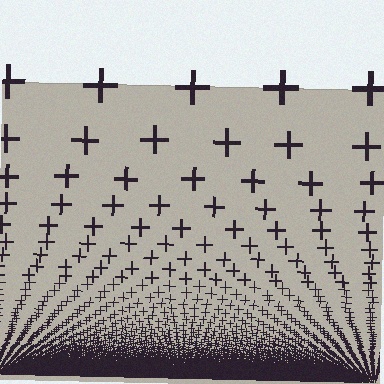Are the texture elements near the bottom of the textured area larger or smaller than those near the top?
Smaller. The gradient is inverted — elements near the bottom are smaller and denser.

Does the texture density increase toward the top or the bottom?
Density increases toward the bottom.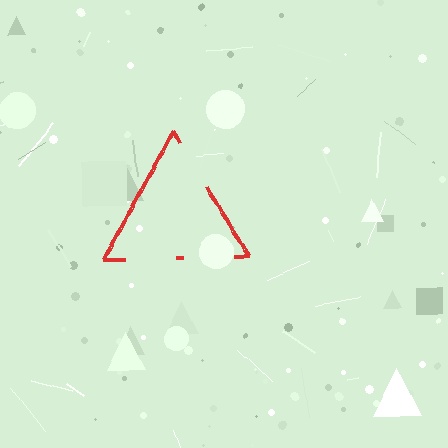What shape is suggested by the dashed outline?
The dashed outline suggests a triangle.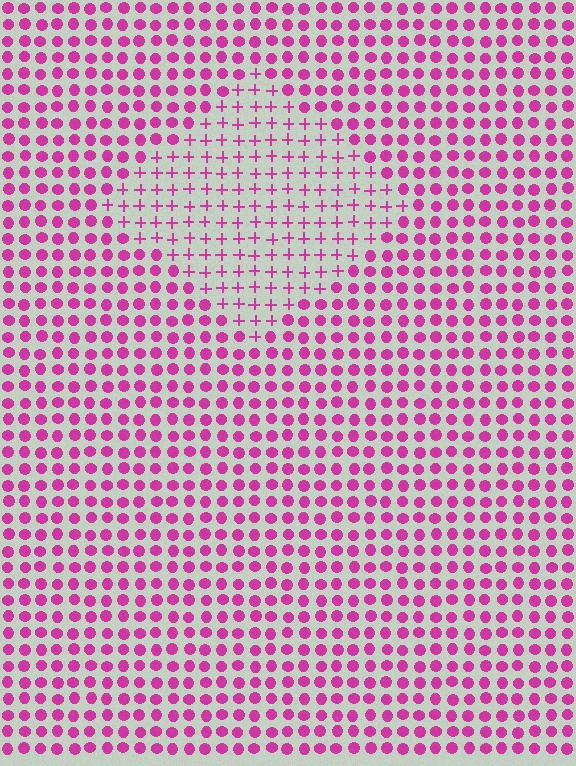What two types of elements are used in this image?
The image uses plus signs inside the diamond region and circles outside it.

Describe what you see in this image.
The image is filled with small magenta elements arranged in a uniform grid. A diamond-shaped region contains plus signs, while the surrounding area contains circles. The boundary is defined purely by the change in element shape.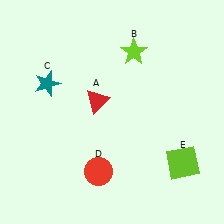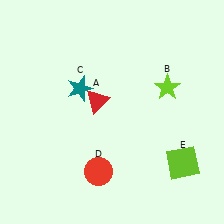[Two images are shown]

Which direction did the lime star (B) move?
The lime star (B) moved down.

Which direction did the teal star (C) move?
The teal star (C) moved right.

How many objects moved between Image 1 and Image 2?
2 objects moved between the two images.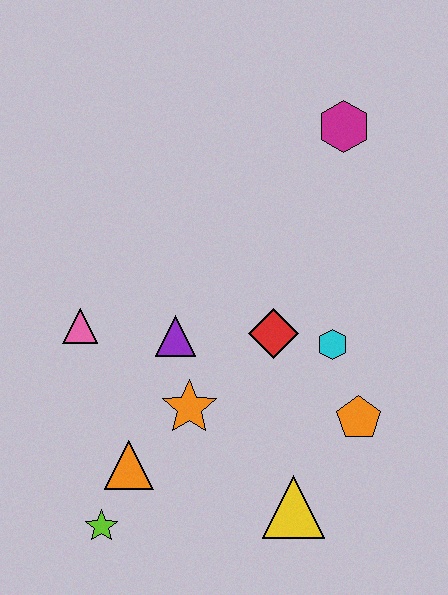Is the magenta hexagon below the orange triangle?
No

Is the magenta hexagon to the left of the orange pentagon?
Yes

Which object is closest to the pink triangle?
The purple triangle is closest to the pink triangle.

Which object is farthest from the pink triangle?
The magenta hexagon is farthest from the pink triangle.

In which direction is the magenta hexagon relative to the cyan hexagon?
The magenta hexagon is above the cyan hexagon.